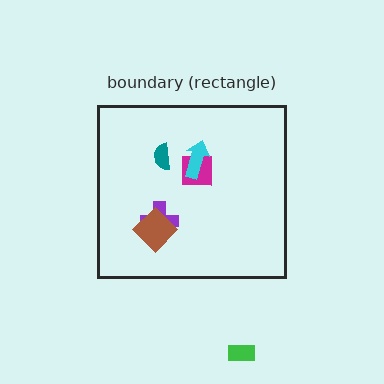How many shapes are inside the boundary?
5 inside, 1 outside.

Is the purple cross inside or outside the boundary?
Inside.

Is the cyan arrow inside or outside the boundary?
Inside.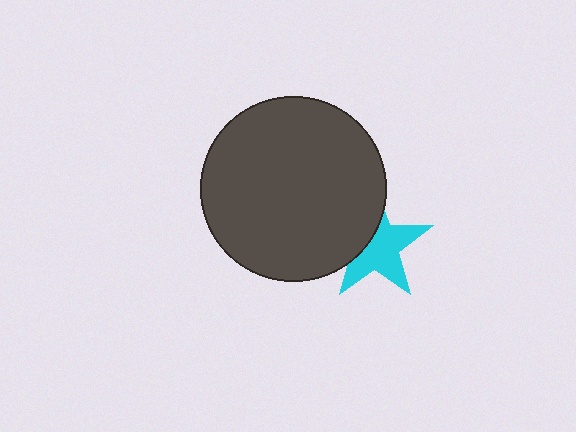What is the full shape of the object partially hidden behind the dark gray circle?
The partially hidden object is a cyan star.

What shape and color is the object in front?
The object in front is a dark gray circle.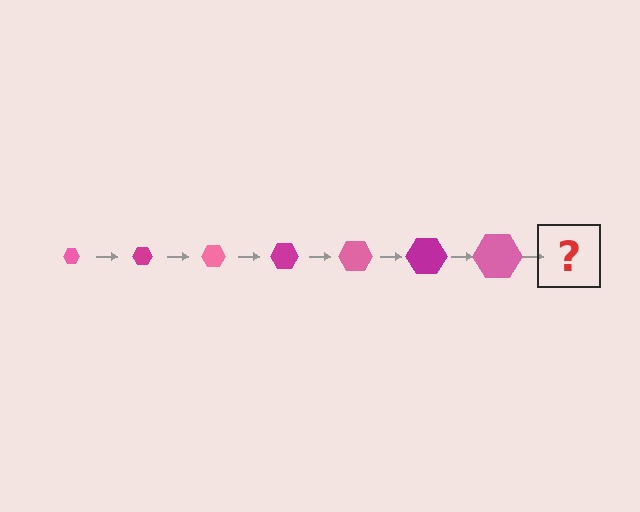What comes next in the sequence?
The next element should be a magenta hexagon, larger than the previous one.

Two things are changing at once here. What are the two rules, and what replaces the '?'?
The two rules are that the hexagon grows larger each step and the color cycles through pink and magenta. The '?' should be a magenta hexagon, larger than the previous one.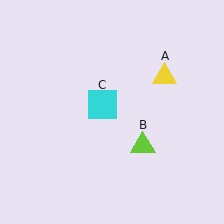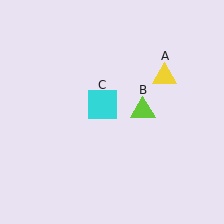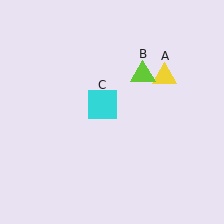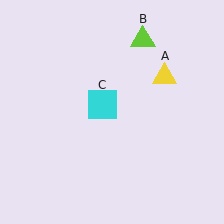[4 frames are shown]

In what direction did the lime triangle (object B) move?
The lime triangle (object B) moved up.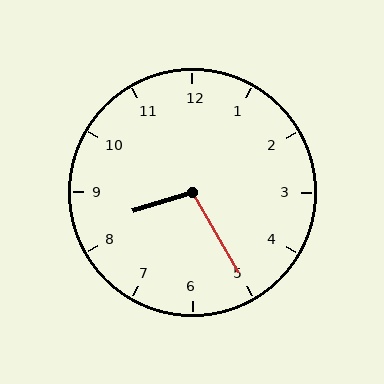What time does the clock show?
8:25.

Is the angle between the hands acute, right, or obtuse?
It is obtuse.